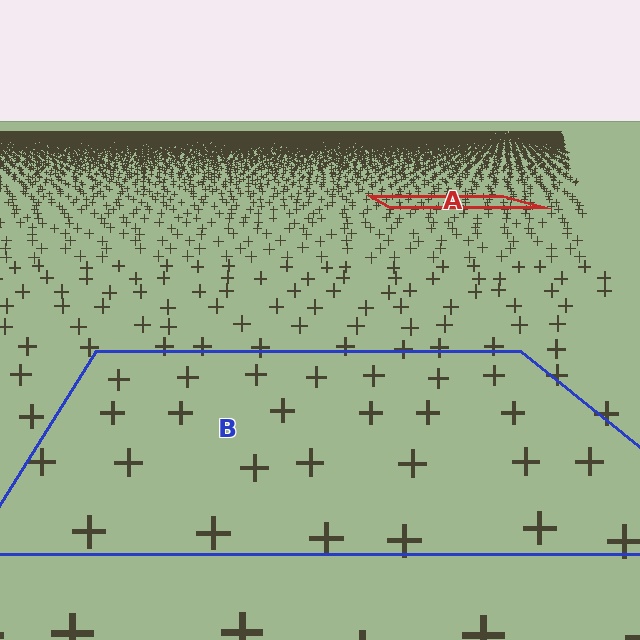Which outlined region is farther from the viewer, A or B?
Region A is farther from the viewer — the texture elements inside it appear smaller and more densely packed.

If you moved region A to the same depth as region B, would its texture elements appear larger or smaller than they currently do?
They would appear larger. At a closer depth, the same texture elements are projected at a bigger on-screen size.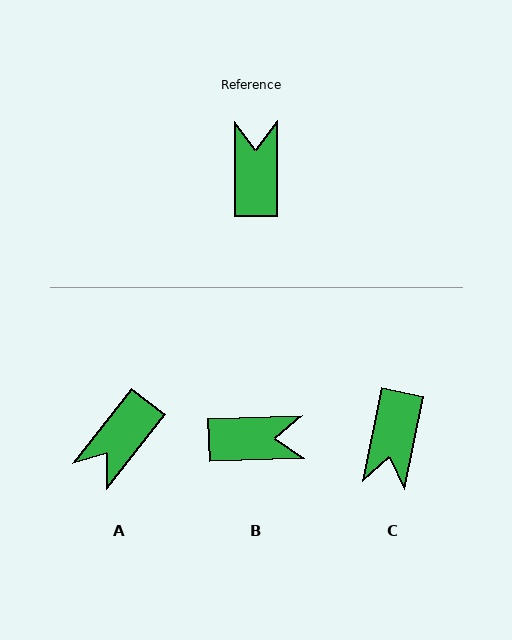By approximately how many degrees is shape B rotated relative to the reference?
Approximately 88 degrees clockwise.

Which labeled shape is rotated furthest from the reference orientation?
C, about 168 degrees away.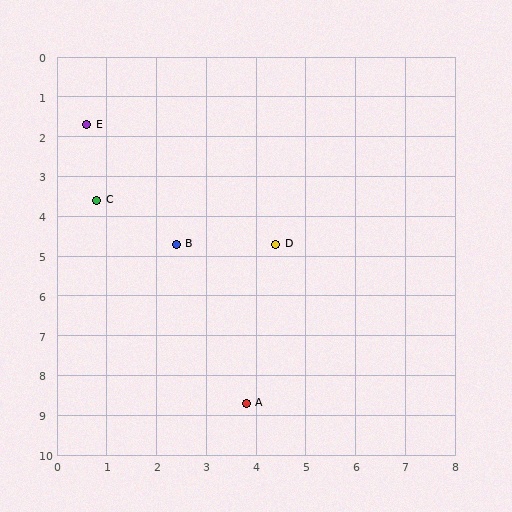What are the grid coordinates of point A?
Point A is at approximately (3.8, 8.7).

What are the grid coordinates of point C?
Point C is at approximately (0.8, 3.6).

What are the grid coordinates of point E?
Point E is at approximately (0.6, 1.7).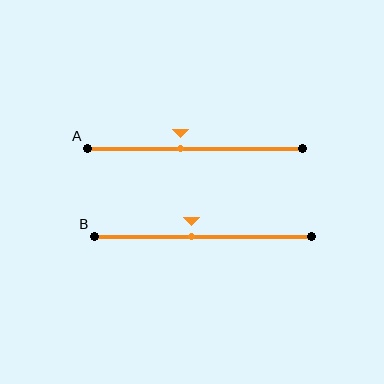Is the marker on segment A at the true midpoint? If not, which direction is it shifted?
No, the marker on segment A is shifted to the left by about 7% of the segment length.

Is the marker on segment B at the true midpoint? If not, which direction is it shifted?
No, the marker on segment B is shifted to the left by about 5% of the segment length.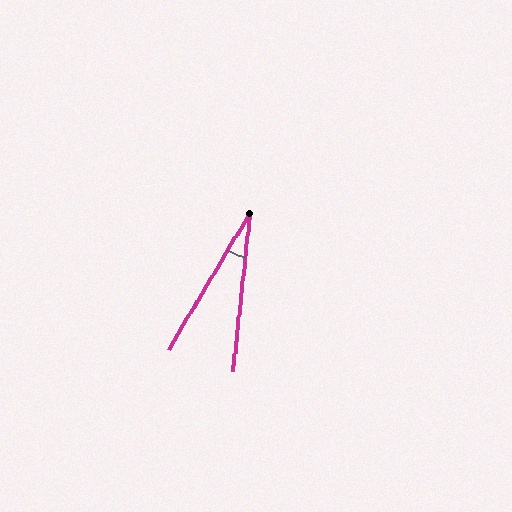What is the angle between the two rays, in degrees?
Approximately 24 degrees.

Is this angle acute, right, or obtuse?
It is acute.